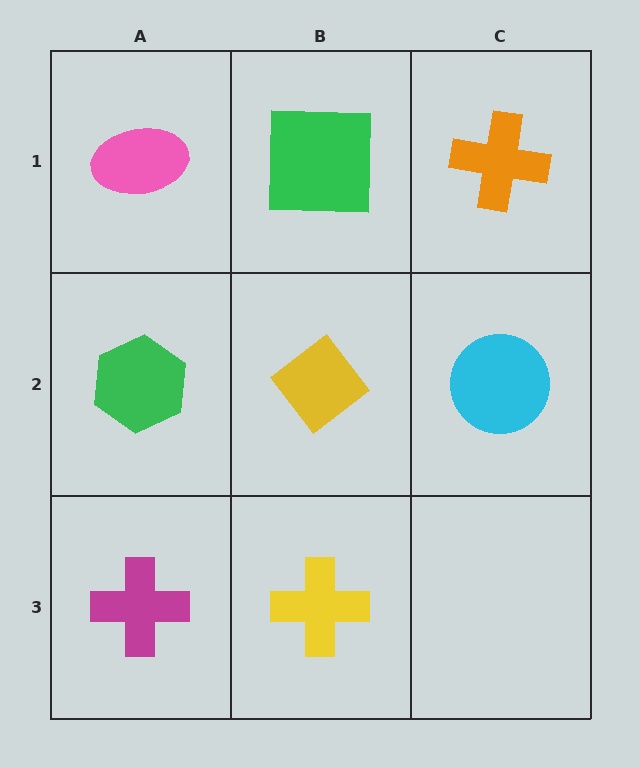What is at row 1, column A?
A pink ellipse.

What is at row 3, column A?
A magenta cross.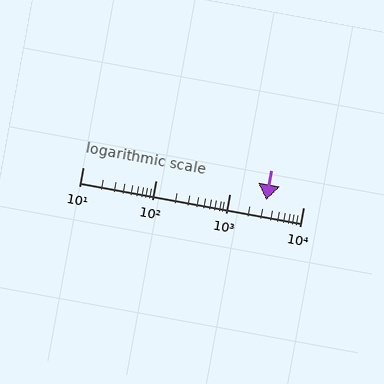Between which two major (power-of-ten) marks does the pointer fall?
The pointer is between 1000 and 10000.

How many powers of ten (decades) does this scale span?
The scale spans 3 decades, from 10 to 10000.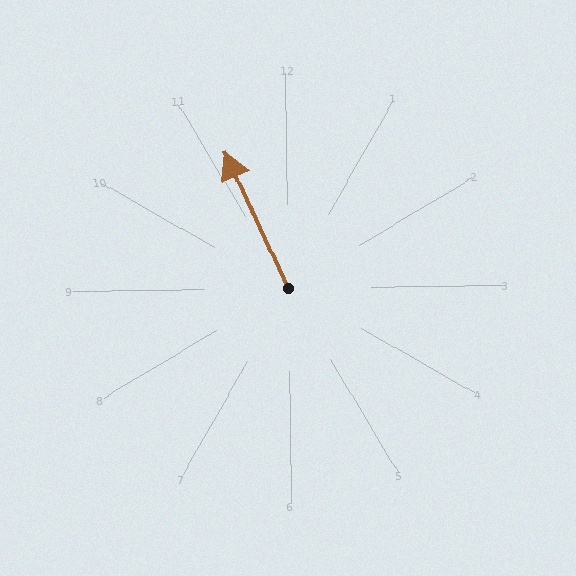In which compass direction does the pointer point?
Northwest.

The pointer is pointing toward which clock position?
Roughly 11 o'clock.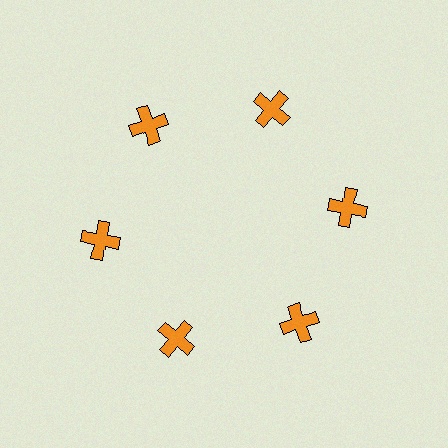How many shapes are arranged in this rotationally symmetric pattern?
There are 6 shapes, arranged in 6 groups of 1.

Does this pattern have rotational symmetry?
Yes, this pattern has 6-fold rotational symmetry. It looks the same after rotating 60 degrees around the center.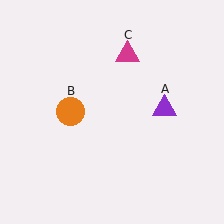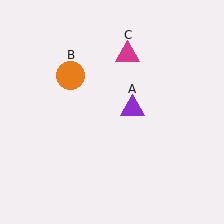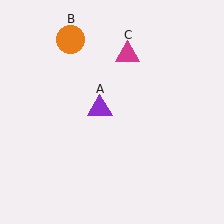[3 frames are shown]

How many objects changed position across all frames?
2 objects changed position: purple triangle (object A), orange circle (object B).